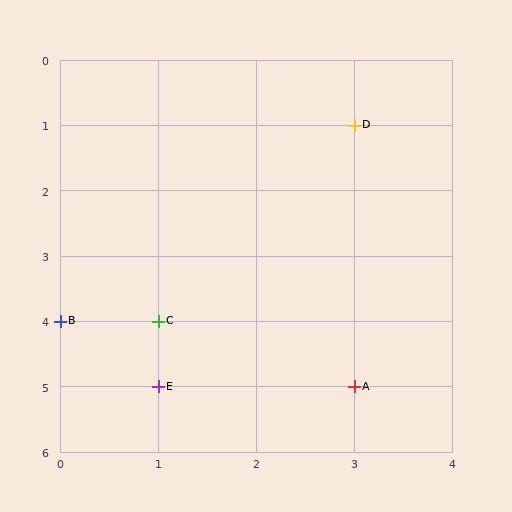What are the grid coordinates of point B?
Point B is at grid coordinates (0, 4).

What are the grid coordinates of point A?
Point A is at grid coordinates (3, 5).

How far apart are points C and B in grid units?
Points C and B are 1 column apart.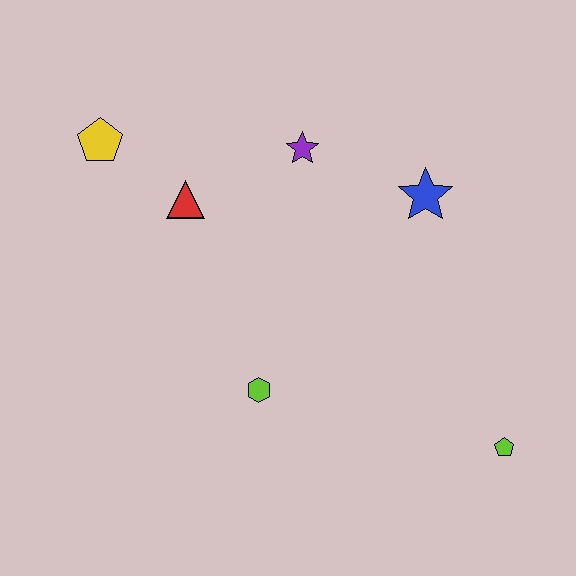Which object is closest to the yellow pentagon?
The red triangle is closest to the yellow pentagon.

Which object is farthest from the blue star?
The yellow pentagon is farthest from the blue star.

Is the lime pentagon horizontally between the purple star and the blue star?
No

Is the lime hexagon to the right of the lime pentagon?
No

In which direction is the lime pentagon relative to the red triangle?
The lime pentagon is to the right of the red triangle.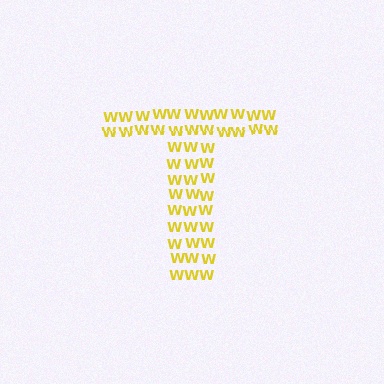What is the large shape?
The large shape is the letter T.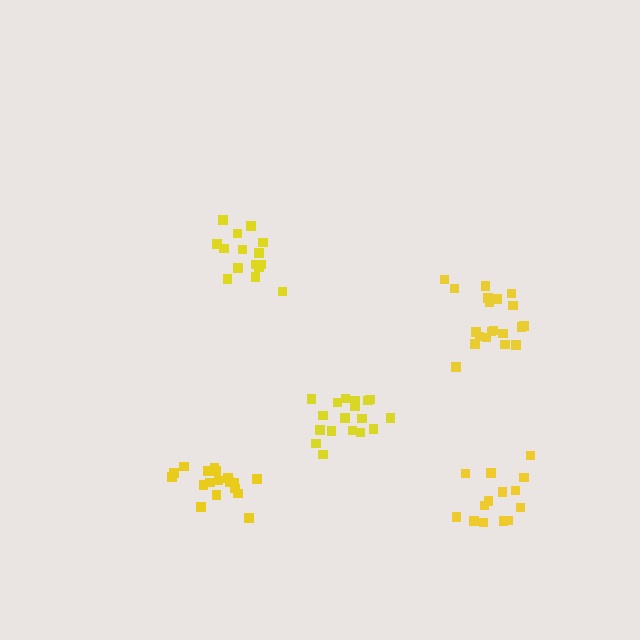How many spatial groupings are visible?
There are 5 spatial groupings.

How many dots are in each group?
Group 1: 15 dots, Group 2: 21 dots, Group 3: 18 dots, Group 4: 15 dots, Group 5: 18 dots (87 total).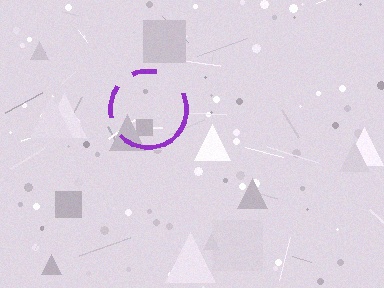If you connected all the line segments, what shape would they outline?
They would outline a circle.